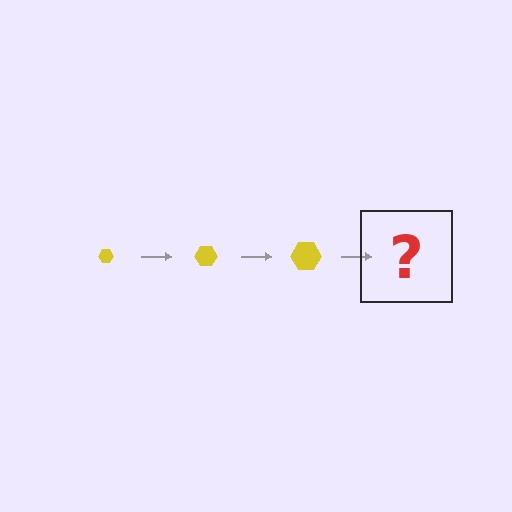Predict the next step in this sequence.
The next step is a yellow hexagon, larger than the previous one.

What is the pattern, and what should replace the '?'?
The pattern is that the hexagon gets progressively larger each step. The '?' should be a yellow hexagon, larger than the previous one.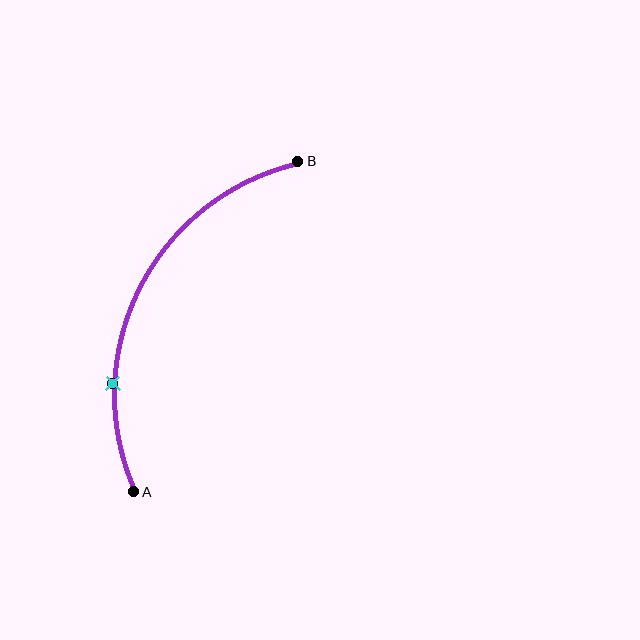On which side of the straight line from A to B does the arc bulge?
The arc bulges to the left of the straight line connecting A and B.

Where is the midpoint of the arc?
The arc midpoint is the point on the curve farthest from the straight line joining A and B. It sits to the left of that line.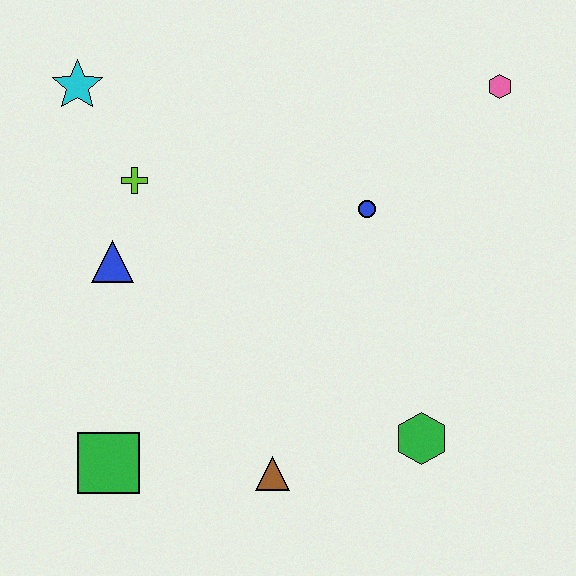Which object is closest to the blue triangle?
The lime cross is closest to the blue triangle.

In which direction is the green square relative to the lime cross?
The green square is below the lime cross.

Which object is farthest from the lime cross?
The green hexagon is farthest from the lime cross.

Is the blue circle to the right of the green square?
Yes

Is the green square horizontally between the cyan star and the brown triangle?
Yes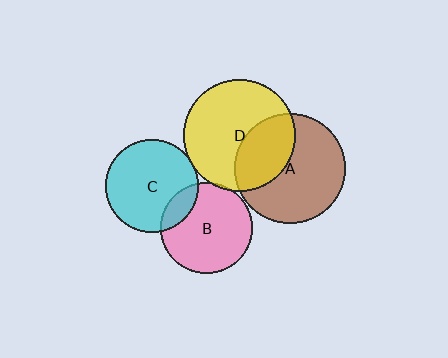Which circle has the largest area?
Circle D (yellow).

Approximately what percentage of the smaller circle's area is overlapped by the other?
Approximately 35%.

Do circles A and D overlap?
Yes.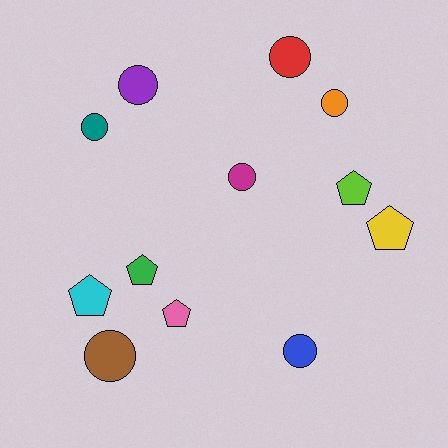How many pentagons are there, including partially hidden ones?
There are 5 pentagons.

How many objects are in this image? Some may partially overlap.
There are 12 objects.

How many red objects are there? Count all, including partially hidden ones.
There is 1 red object.